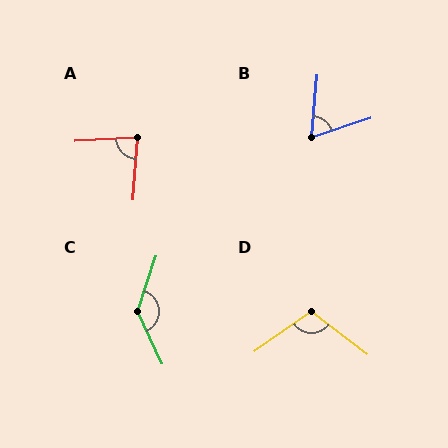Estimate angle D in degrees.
Approximately 108 degrees.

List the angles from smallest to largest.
B (67°), A (82°), D (108°), C (137°).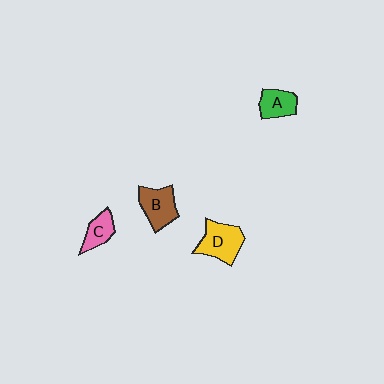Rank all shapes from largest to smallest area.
From largest to smallest: D (yellow), B (brown), A (green), C (pink).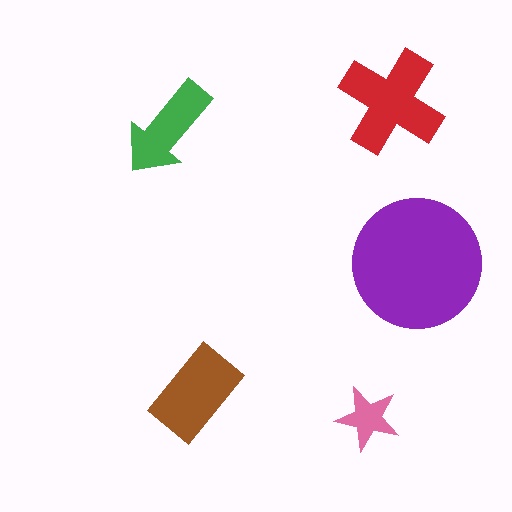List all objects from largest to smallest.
The purple circle, the red cross, the brown rectangle, the green arrow, the pink star.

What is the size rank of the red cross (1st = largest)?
2nd.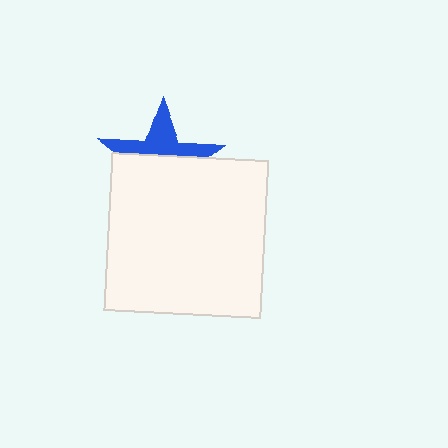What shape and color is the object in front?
The object in front is a white square.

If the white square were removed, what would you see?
You would see the complete blue star.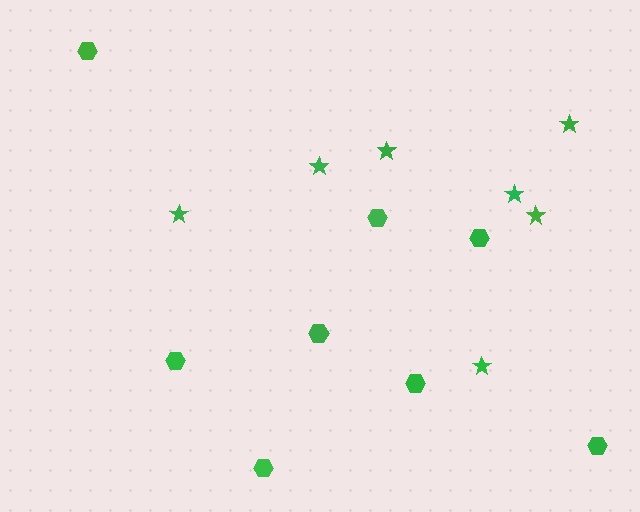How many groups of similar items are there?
There are 2 groups: one group of hexagons (8) and one group of stars (7).